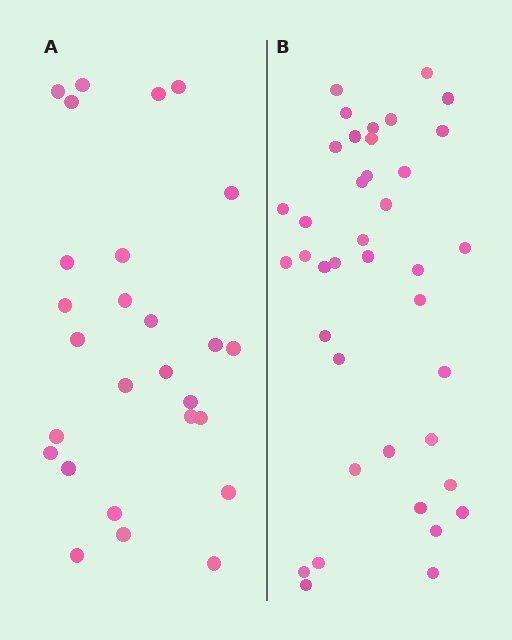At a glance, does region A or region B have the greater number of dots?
Region B (the right region) has more dots.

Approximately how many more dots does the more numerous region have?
Region B has roughly 12 or so more dots than region A.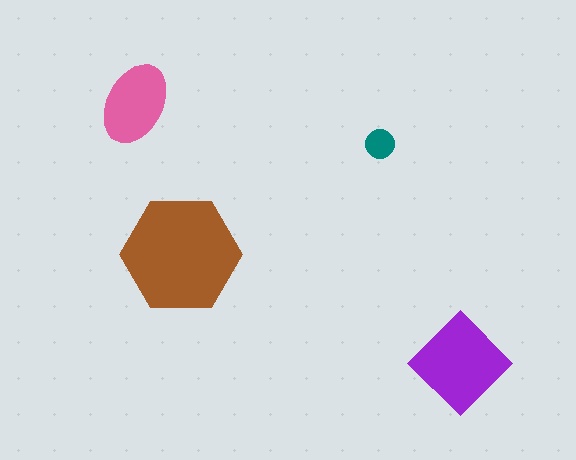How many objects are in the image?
There are 4 objects in the image.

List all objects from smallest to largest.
The teal circle, the pink ellipse, the purple diamond, the brown hexagon.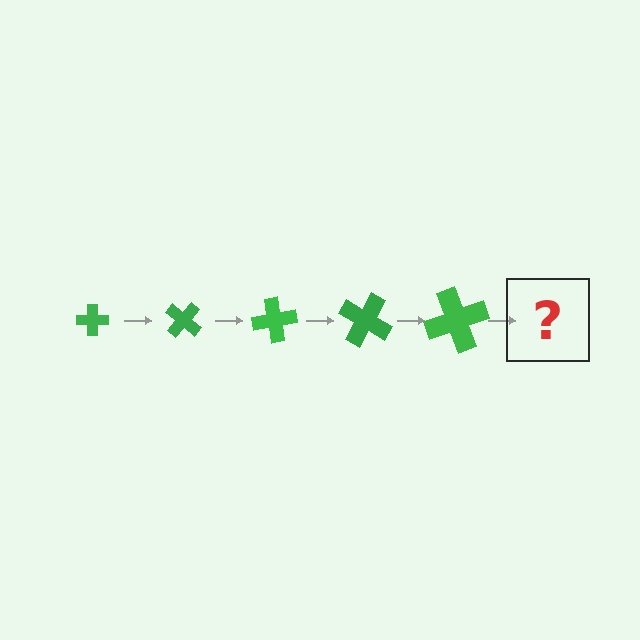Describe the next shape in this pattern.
It should be a cross, larger than the previous one and rotated 200 degrees from the start.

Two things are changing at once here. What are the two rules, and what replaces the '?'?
The two rules are that the cross grows larger each step and it rotates 40 degrees each step. The '?' should be a cross, larger than the previous one and rotated 200 degrees from the start.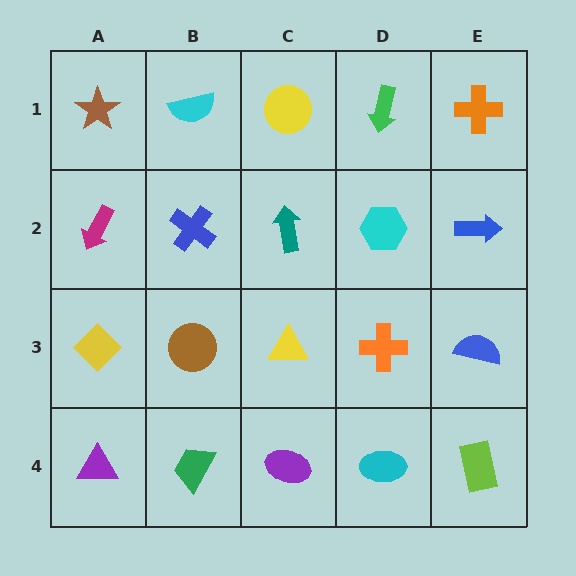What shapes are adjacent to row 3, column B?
A blue cross (row 2, column B), a green trapezoid (row 4, column B), a yellow diamond (row 3, column A), a yellow triangle (row 3, column C).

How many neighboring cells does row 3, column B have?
4.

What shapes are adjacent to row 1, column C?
A teal arrow (row 2, column C), a cyan semicircle (row 1, column B), a green arrow (row 1, column D).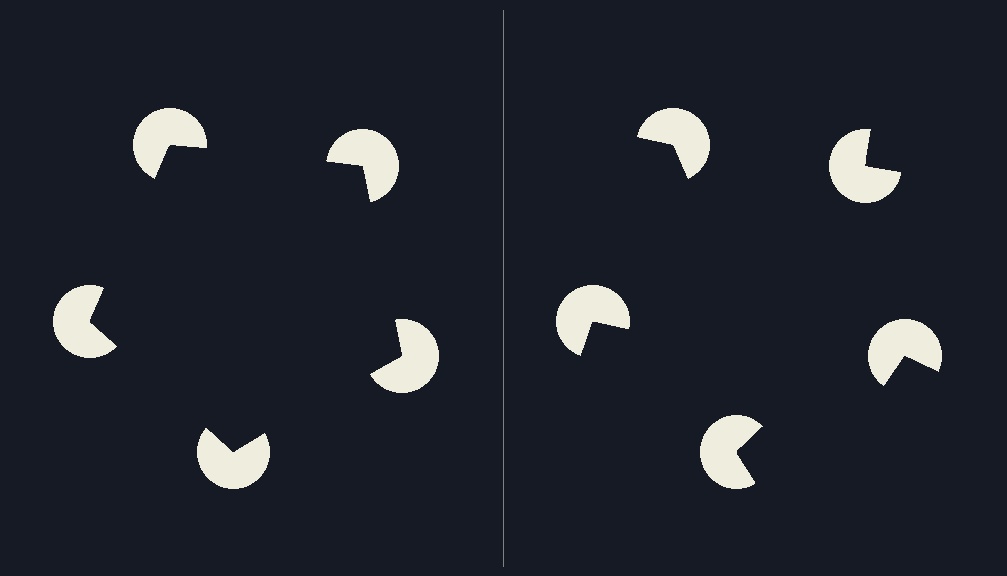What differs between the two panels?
The pac-man discs are positioned identically on both sides; only the wedge orientations differ. On the left they align to a pentagon; on the right they are misaligned.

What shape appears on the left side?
An illusory pentagon.